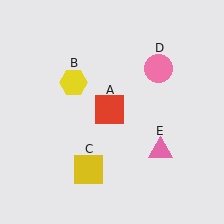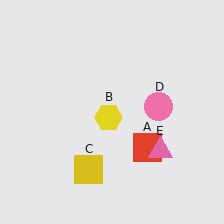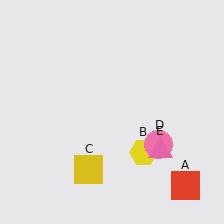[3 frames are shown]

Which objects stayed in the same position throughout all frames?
Yellow square (object C) and pink triangle (object E) remained stationary.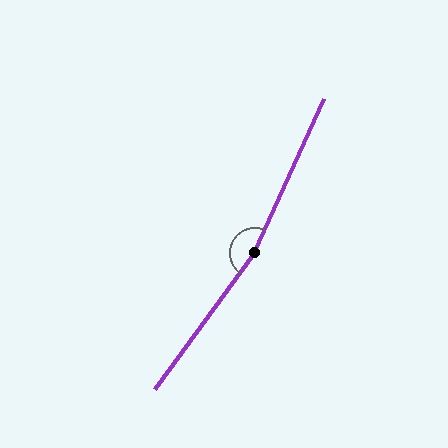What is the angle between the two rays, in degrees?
Approximately 168 degrees.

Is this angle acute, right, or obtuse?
It is obtuse.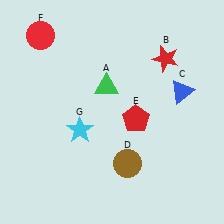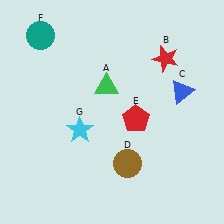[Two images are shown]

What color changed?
The circle (F) changed from red in Image 1 to teal in Image 2.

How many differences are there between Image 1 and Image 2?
There is 1 difference between the two images.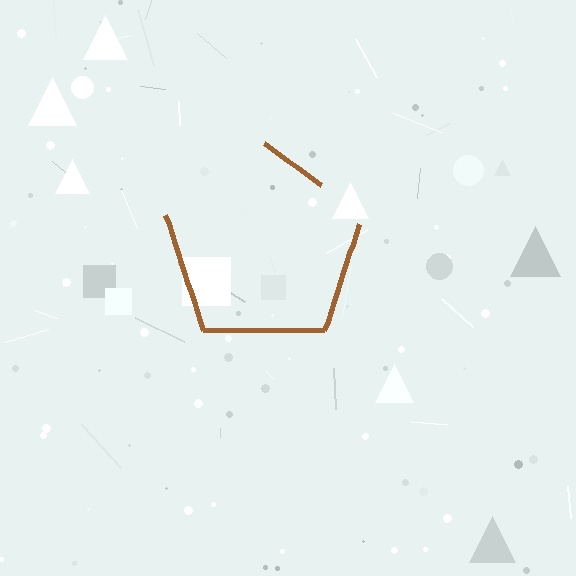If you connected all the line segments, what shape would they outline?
They would outline a pentagon.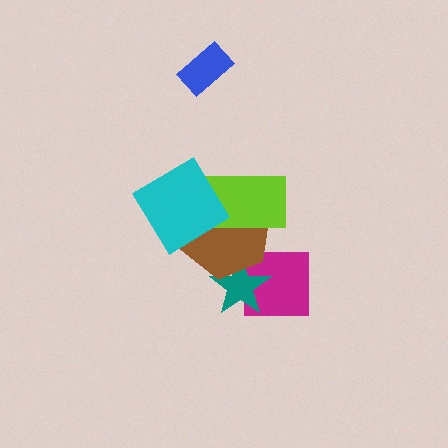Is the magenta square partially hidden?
Yes, it is partially covered by another shape.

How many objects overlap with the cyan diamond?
2 objects overlap with the cyan diamond.